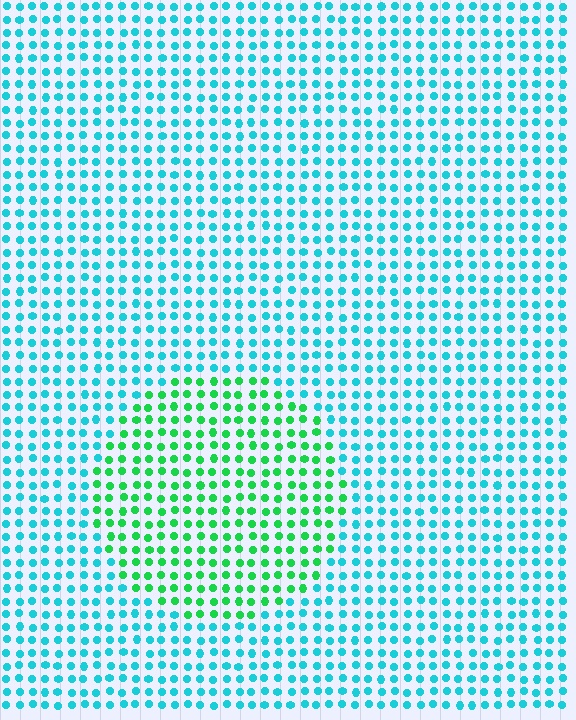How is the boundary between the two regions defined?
The boundary is defined purely by a slight shift in hue (about 48 degrees). Spacing, size, and orientation are identical on both sides.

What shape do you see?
I see a circle.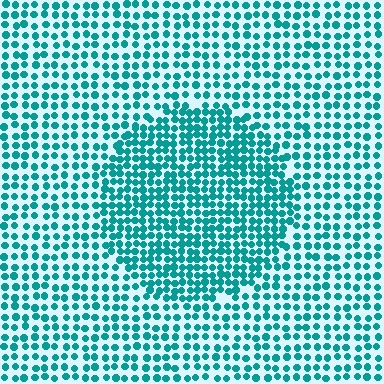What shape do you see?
I see a circle.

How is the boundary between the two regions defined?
The boundary is defined by a change in element density (approximately 1.7x ratio). All elements are the same color, size, and shape.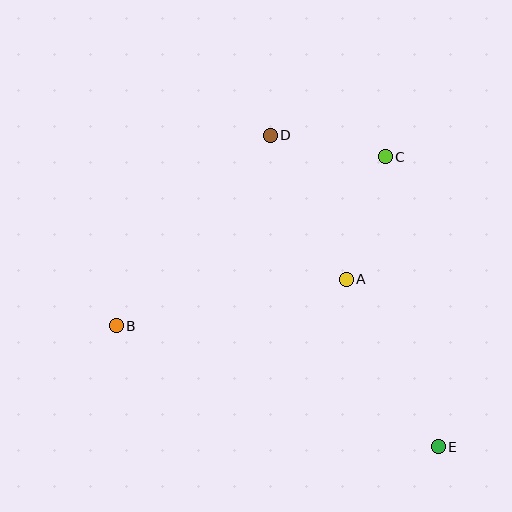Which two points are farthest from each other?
Points D and E are farthest from each other.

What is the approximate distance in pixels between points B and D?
The distance between B and D is approximately 245 pixels.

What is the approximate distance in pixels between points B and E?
The distance between B and E is approximately 344 pixels.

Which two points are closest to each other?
Points C and D are closest to each other.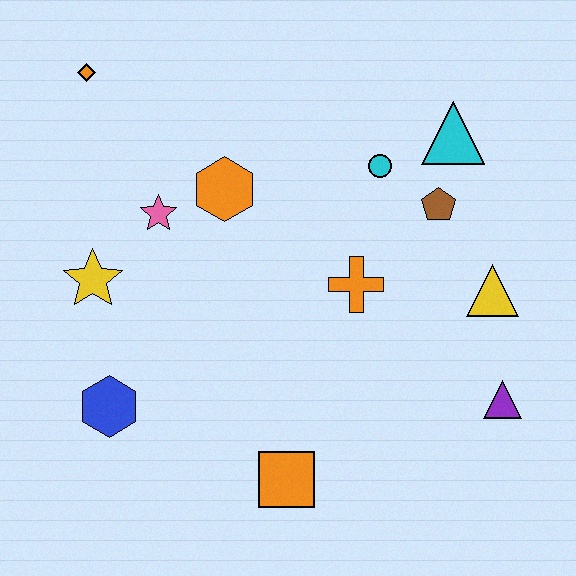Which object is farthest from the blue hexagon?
The cyan triangle is farthest from the blue hexagon.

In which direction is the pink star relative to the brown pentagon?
The pink star is to the left of the brown pentagon.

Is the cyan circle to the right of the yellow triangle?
No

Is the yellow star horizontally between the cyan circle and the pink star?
No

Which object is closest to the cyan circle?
The brown pentagon is closest to the cyan circle.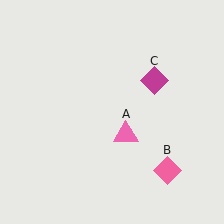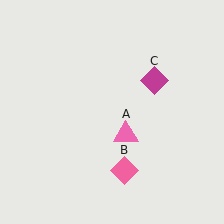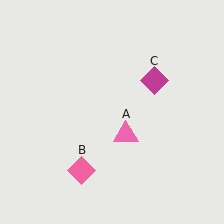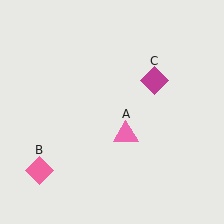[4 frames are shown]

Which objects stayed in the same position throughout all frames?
Pink triangle (object A) and magenta diamond (object C) remained stationary.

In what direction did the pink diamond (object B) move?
The pink diamond (object B) moved left.